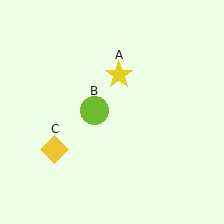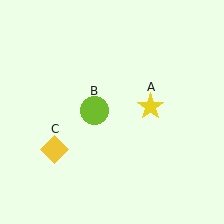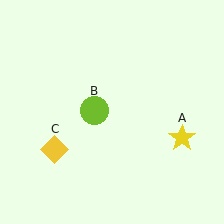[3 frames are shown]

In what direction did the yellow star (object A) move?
The yellow star (object A) moved down and to the right.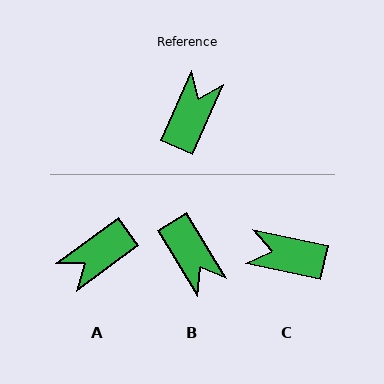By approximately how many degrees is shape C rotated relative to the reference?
Approximately 102 degrees counter-clockwise.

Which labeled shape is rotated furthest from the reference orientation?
A, about 150 degrees away.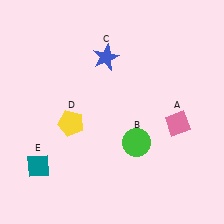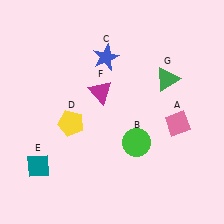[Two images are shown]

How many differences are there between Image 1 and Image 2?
There are 2 differences between the two images.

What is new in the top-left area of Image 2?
A magenta triangle (F) was added in the top-left area of Image 2.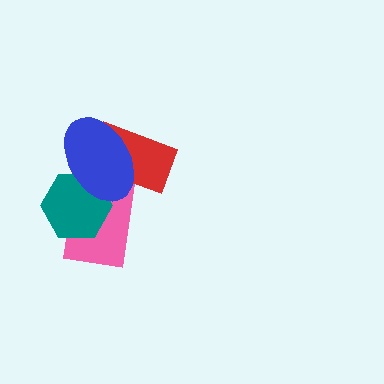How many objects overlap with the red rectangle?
2 objects overlap with the red rectangle.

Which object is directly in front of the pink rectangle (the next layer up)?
The teal hexagon is directly in front of the pink rectangle.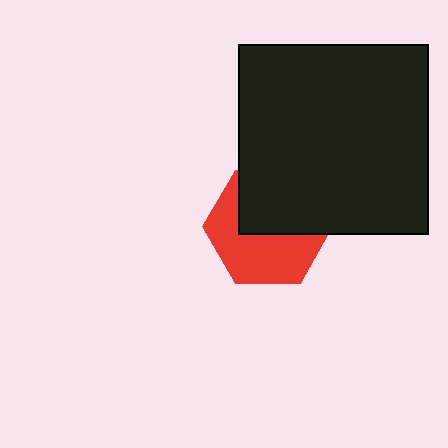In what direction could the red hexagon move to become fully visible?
The red hexagon could move down. That would shift it out from behind the black square entirely.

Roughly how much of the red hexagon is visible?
About half of it is visible (roughly 52%).